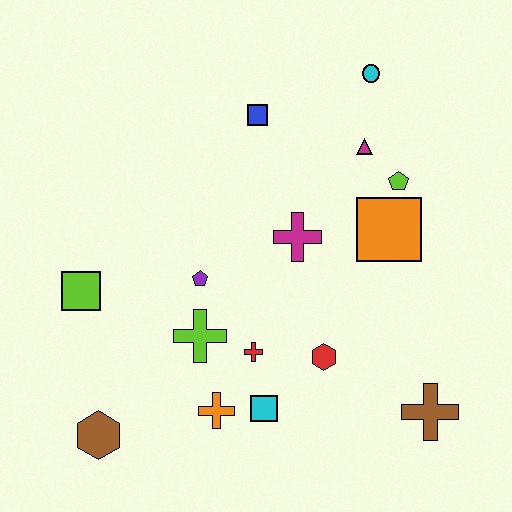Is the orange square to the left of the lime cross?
No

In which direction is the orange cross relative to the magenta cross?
The orange cross is below the magenta cross.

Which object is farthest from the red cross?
The cyan circle is farthest from the red cross.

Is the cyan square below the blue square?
Yes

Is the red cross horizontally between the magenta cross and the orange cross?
Yes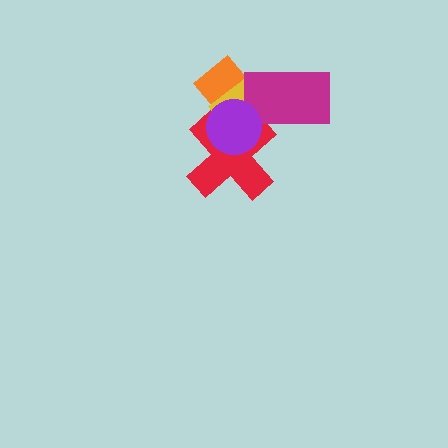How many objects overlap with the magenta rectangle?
4 objects overlap with the magenta rectangle.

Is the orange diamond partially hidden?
Yes, it is partially covered by another shape.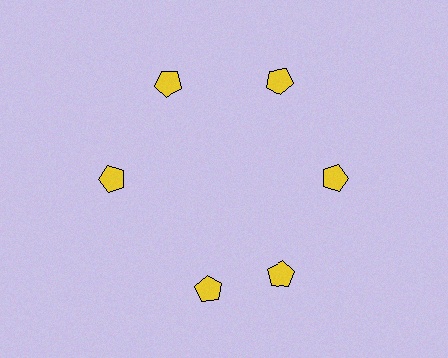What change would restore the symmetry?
The symmetry would be restored by rotating it back into even spacing with its neighbors so that all 6 pentagons sit at equal angles and equal distance from the center.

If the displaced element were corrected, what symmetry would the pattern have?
It would have 6-fold rotational symmetry — the pattern would map onto itself every 60 degrees.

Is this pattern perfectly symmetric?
No. The 6 yellow pentagons are arranged in a ring, but one element near the 7 o'clock position is rotated out of alignment along the ring, breaking the 6-fold rotational symmetry.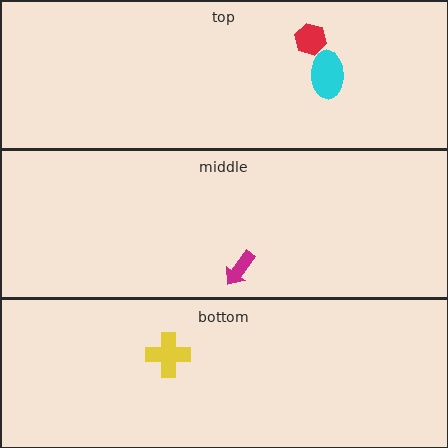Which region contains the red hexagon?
The top region.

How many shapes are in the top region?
2.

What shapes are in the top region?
The cyan ellipse, the red hexagon.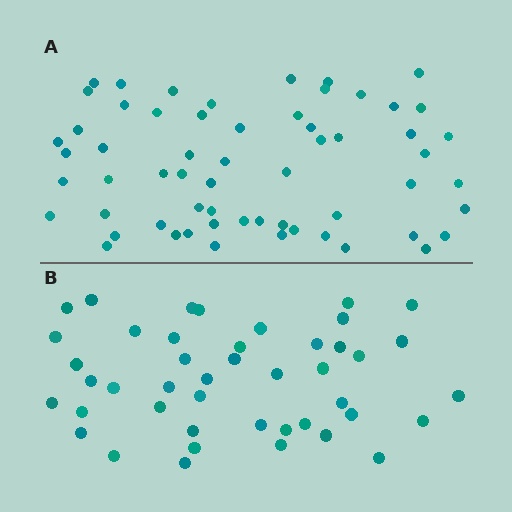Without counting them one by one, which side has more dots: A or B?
Region A (the top region) has more dots.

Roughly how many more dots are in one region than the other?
Region A has approximately 15 more dots than region B.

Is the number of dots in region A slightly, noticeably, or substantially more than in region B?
Region A has noticeably more, but not dramatically so. The ratio is roughly 1.4 to 1.